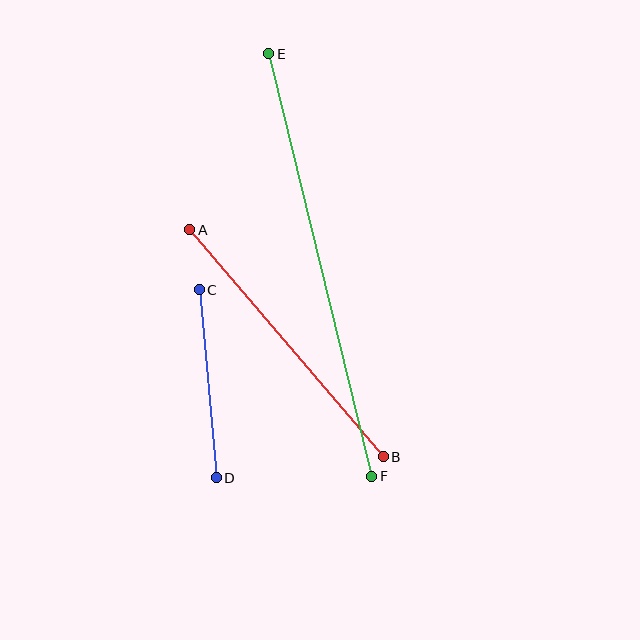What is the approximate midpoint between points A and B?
The midpoint is at approximately (287, 343) pixels.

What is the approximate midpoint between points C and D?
The midpoint is at approximately (208, 384) pixels.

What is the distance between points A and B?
The distance is approximately 298 pixels.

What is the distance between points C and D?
The distance is approximately 189 pixels.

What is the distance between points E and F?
The distance is approximately 435 pixels.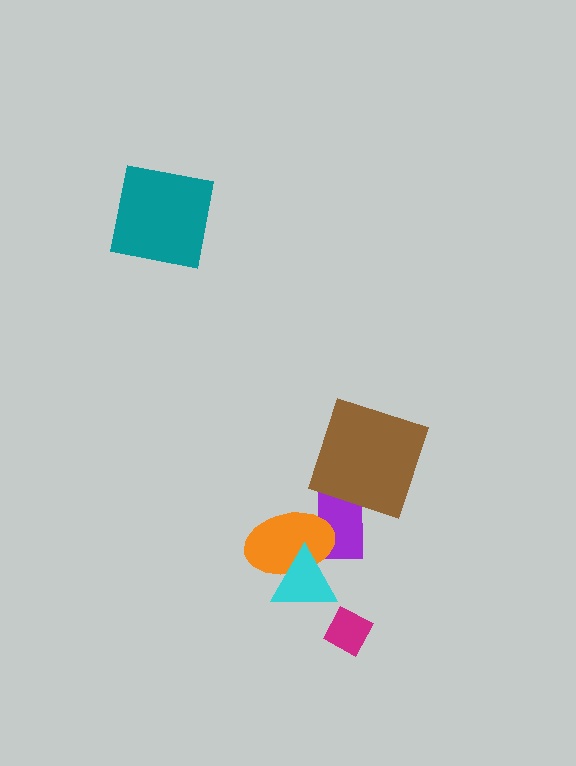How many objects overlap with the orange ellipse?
2 objects overlap with the orange ellipse.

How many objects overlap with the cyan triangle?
1 object overlaps with the cyan triangle.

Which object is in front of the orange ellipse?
The cyan triangle is in front of the orange ellipse.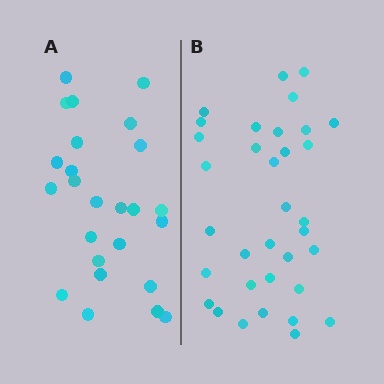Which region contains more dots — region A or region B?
Region B (the right region) has more dots.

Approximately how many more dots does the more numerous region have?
Region B has roughly 8 or so more dots than region A.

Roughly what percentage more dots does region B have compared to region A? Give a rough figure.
About 35% more.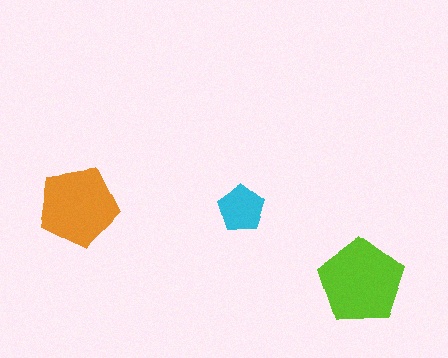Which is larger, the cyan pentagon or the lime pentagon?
The lime one.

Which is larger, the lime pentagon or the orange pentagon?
The lime one.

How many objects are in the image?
There are 3 objects in the image.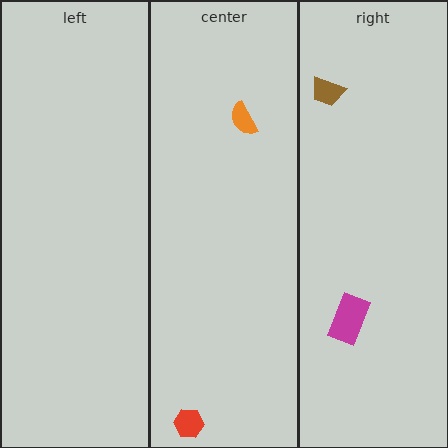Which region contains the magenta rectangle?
The right region.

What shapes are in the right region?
The brown trapezoid, the magenta rectangle.